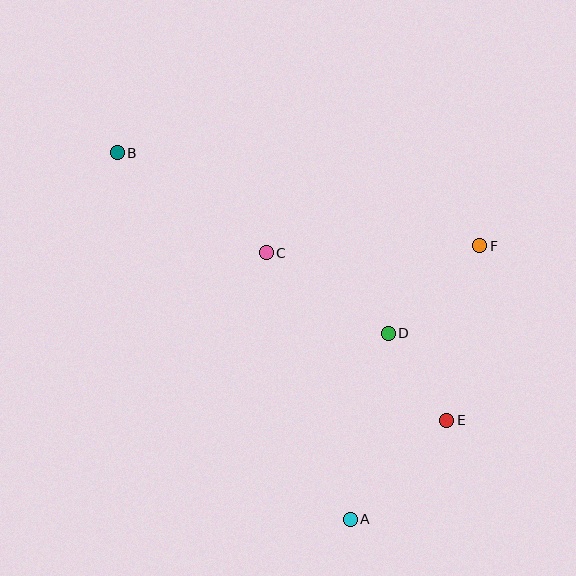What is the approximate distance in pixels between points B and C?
The distance between B and C is approximately 179 pixels.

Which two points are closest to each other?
Points D and E are closest to each other.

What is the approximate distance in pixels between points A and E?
The distance between A and E is approximately 139 pixels.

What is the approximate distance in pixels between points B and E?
The distance between B and E is approximately 424 pixels.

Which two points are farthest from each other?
Points A and B are farthest from each other.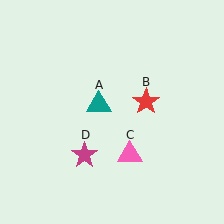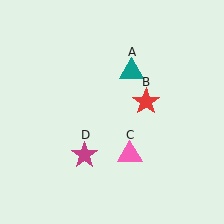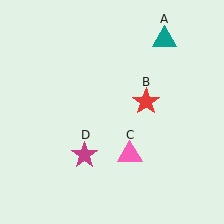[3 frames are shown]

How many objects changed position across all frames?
1 object changed position: teal triangle (object A).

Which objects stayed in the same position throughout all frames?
Red star (object B) and pink triangle (object C) and magenta star (object D) remained stationary.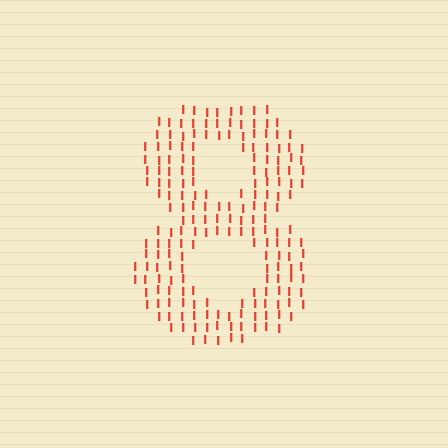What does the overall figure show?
The overall figure shows the digit 8.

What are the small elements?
The small elements are letter I's.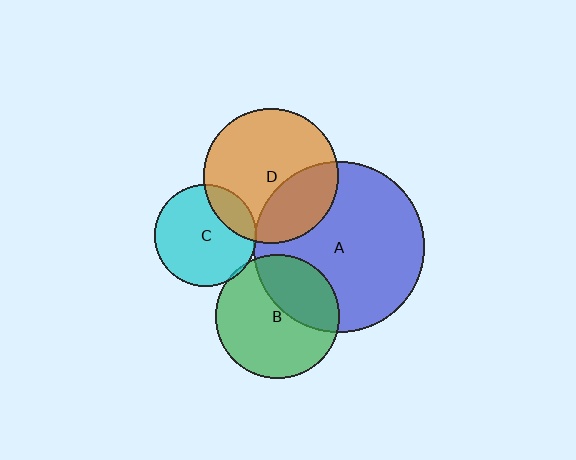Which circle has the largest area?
Circle A (blue).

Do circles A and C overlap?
Yes.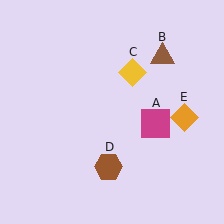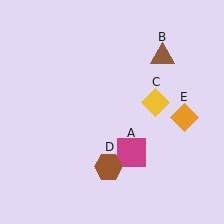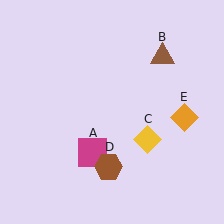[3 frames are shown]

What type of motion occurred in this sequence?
The magenta square (object A), yellow diamond (object C) rotated clockwise around the center of the scene.